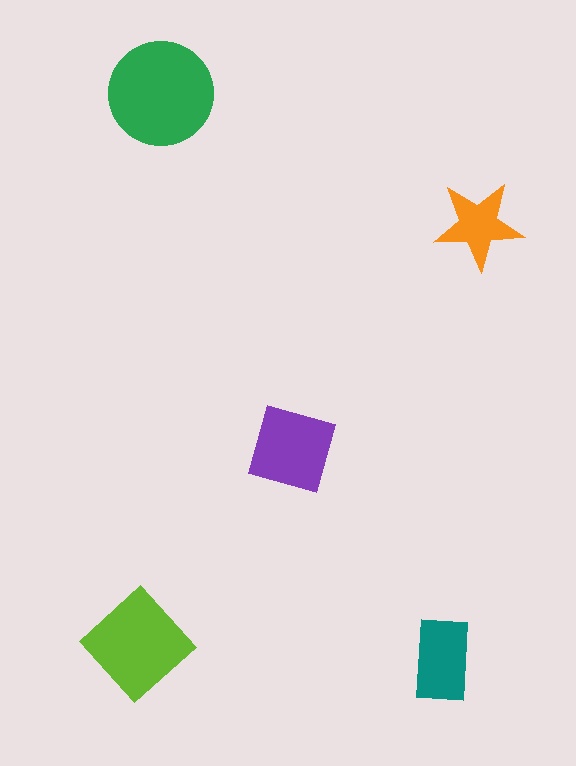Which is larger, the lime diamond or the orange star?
The lime diamond.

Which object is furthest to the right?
The orange star is rightmost.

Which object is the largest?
The green circle.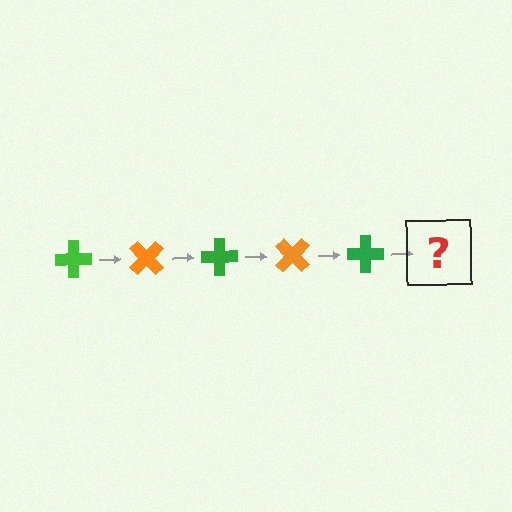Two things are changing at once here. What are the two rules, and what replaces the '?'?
The two rules are that it rotates 45 degrees each step and the color cycles through green and orange. The '?' should be an orange cross, rotated 225 degrees from the start.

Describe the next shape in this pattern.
It should be an orange cross, rotated 225 degrees from the start.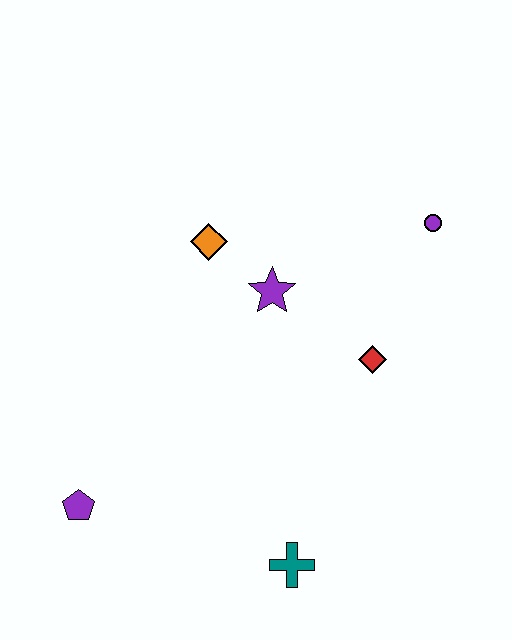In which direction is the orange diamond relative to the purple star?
The orange diamond is to the left of the purple star.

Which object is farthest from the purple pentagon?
The purple circle is farthest from the purple pentagon.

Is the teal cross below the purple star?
Yes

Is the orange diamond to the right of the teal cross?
No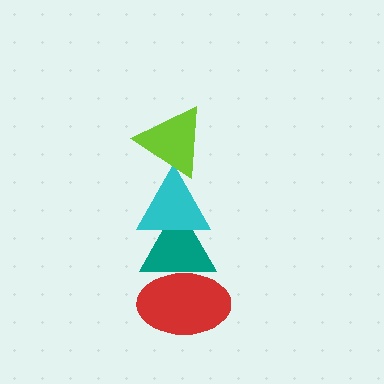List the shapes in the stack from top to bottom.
From top to bottom: the lime triangle, the cyan triangle, the teal triangle, the red ellipse.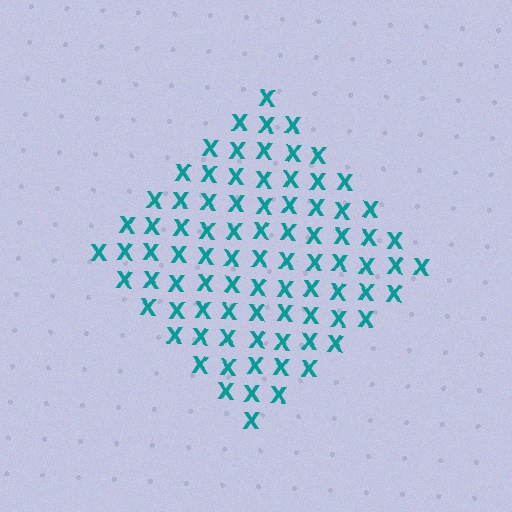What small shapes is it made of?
It is made of small letter X's.